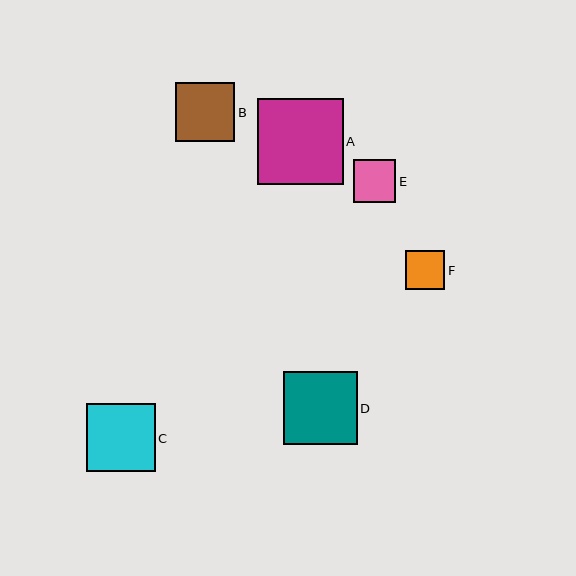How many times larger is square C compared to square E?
Square C is approximately 1.6 times the size of square E.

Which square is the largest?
Square A is the largest with a size of approximately 86 pixels.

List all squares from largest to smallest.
From largest to smallest: A, D, C, B, E, F.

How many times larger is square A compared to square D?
Square A is approximately 1.2 times the size of square D.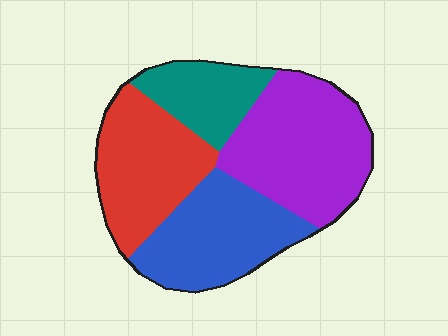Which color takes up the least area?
Teal, at roughly 15%.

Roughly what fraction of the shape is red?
Red takes up about one quarter (1/4) of the shape.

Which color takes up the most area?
Purple, at roughly 35%.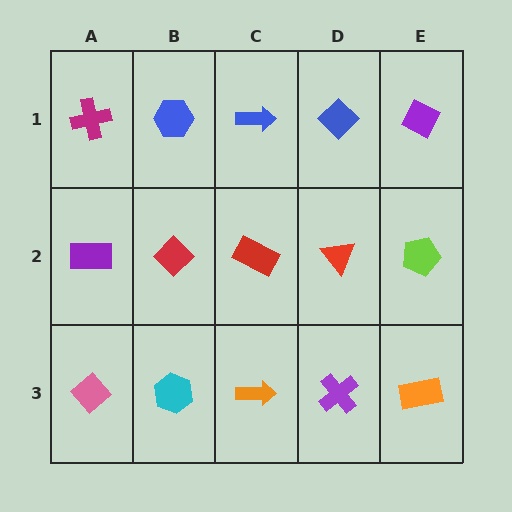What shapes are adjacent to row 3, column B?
A red diamond (row 2, column B), a pink diamond (row 3, column A), an orange arrow (row 3, column C).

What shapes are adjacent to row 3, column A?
A purple rectangle (row 2, column A), a cyan hexagon (row 3, column B).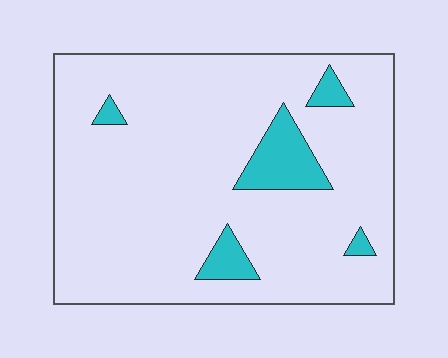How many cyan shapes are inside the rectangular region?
5.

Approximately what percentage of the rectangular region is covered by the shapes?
Approximately 10%.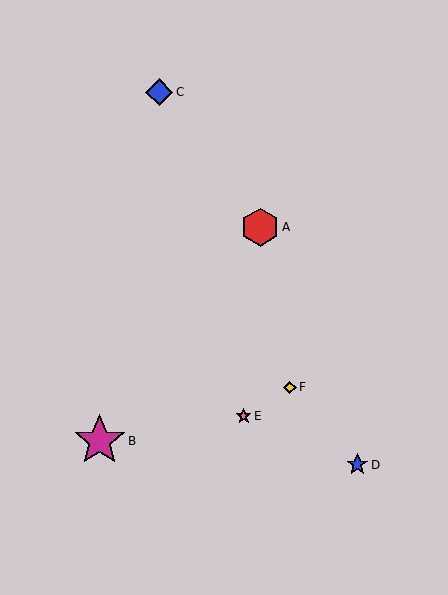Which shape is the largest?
The magenta star (labeled B) is the largest.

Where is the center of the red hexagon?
The center of the red hexagon is at (260, 227).